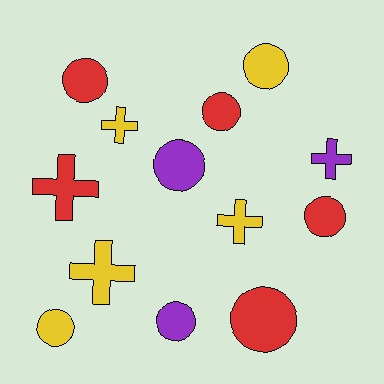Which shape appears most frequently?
Circle, with 8 objects.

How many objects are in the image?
There are 13 objects.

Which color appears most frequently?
Yellow, with 5 objects.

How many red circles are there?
There are 4 red circles.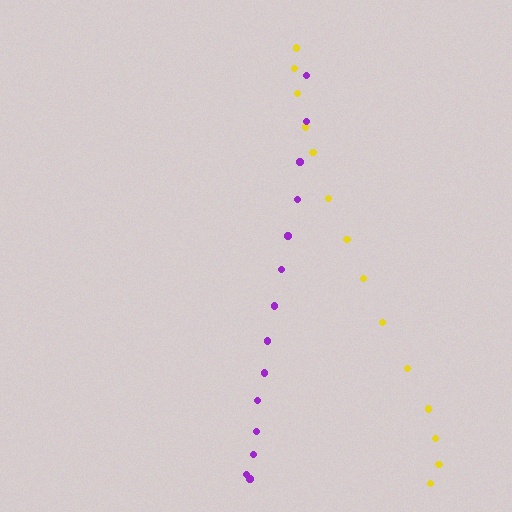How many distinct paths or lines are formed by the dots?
There are 2 distinct paths.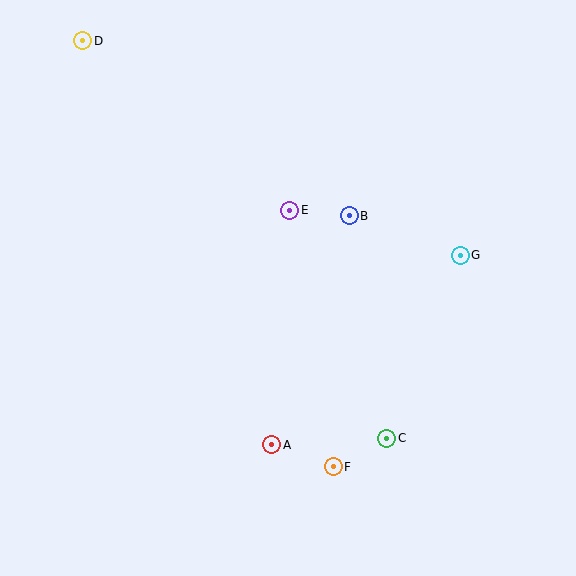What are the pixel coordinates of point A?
Point A is at (272, 445).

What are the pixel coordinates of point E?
Point E is at (290, 210).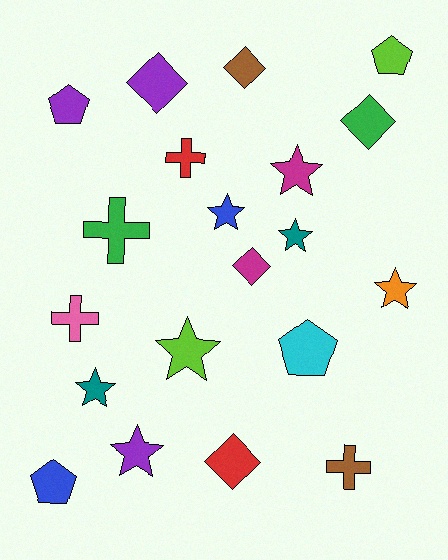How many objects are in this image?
There are 20 objects.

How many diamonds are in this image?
There are 5 diamonds.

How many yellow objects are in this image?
There are no yellow objects.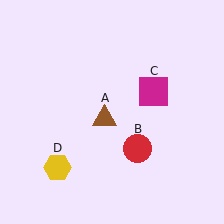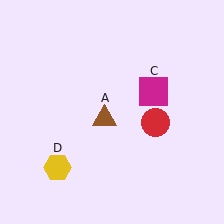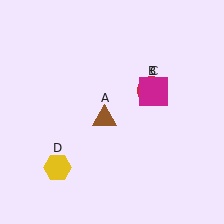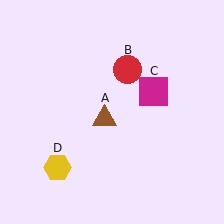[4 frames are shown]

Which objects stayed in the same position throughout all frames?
Brown triangle (object A) and magenta square (object C) and yellow hexagon (object D) remained stationary.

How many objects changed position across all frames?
1 object changed position: red circle (object B).